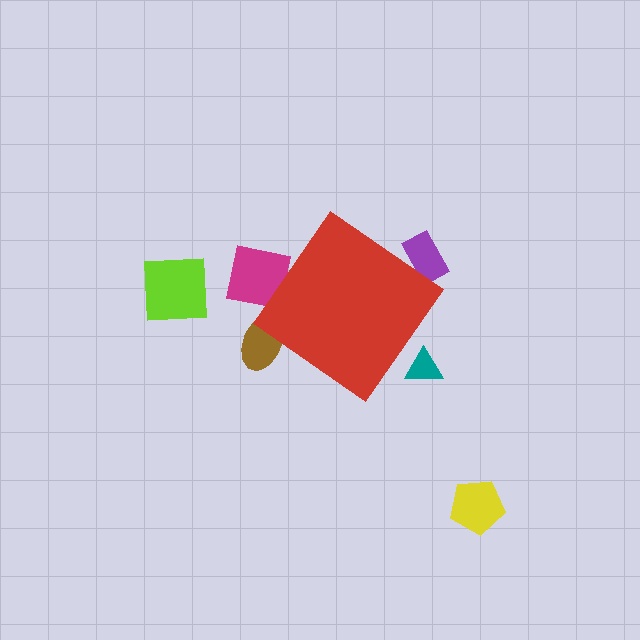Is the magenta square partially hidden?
Yes, the magenta square is partially hidden behind the red diamond.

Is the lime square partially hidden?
No, the lime square is fully visible.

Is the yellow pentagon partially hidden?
No, the yellow pentagon is fully visible.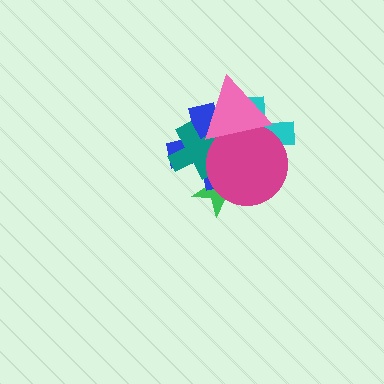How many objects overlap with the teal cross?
5 objects overlap with the teal cross.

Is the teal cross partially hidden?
Yes, it is partially covered by another shape.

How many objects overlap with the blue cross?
5 objects overlap with the blue cross.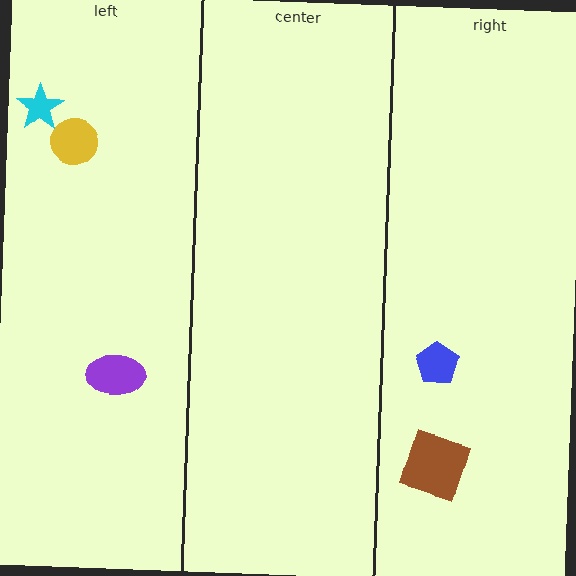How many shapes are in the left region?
3.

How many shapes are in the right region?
2.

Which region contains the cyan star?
The left region.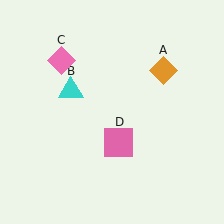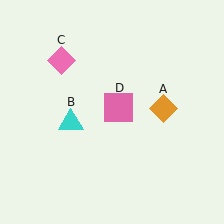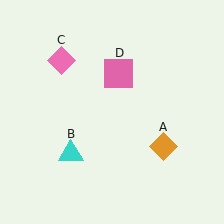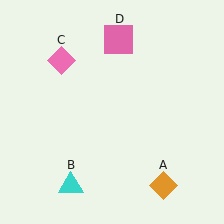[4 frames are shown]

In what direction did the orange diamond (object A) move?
The orange diamond (object A) moved down.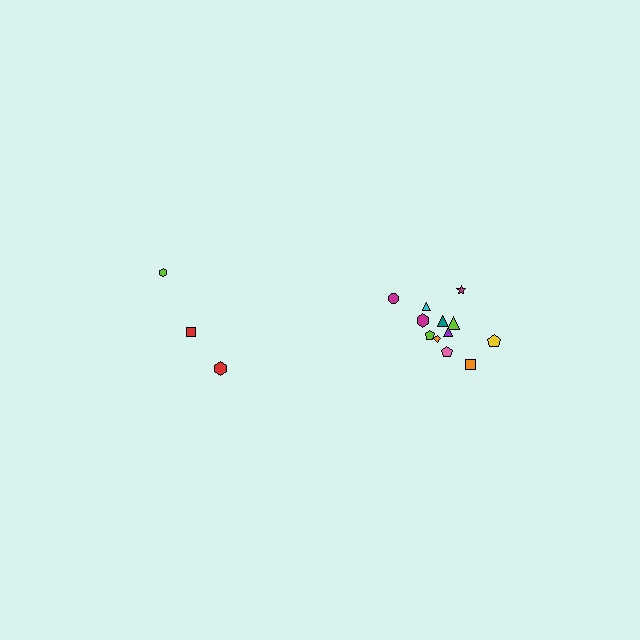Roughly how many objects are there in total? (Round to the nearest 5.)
Roughly 15 objects in total.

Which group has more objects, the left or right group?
The right group.